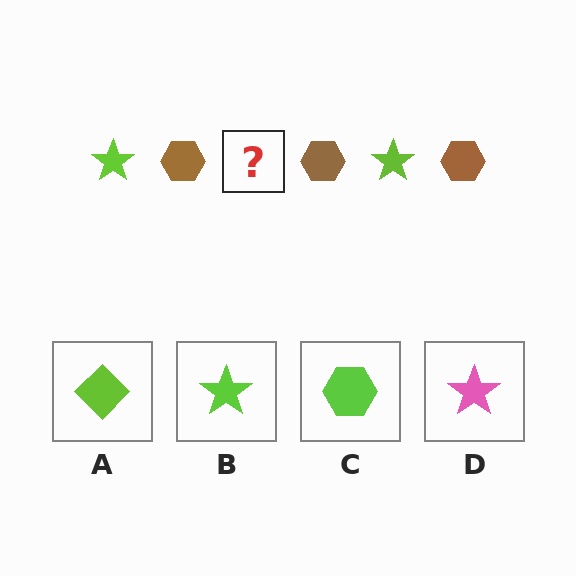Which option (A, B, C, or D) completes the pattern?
B.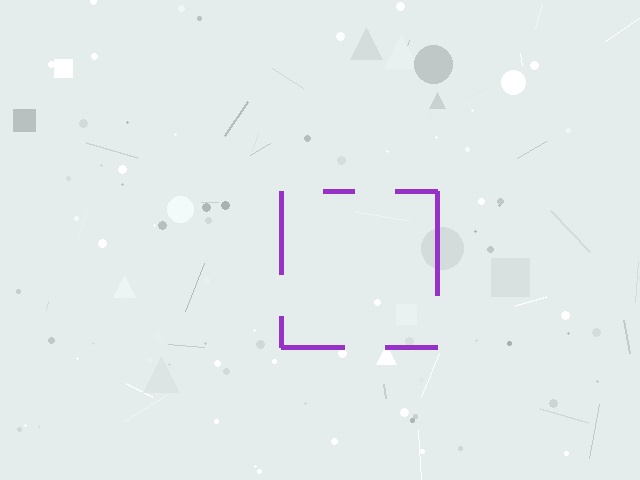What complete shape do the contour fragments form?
The contour fragments form a square.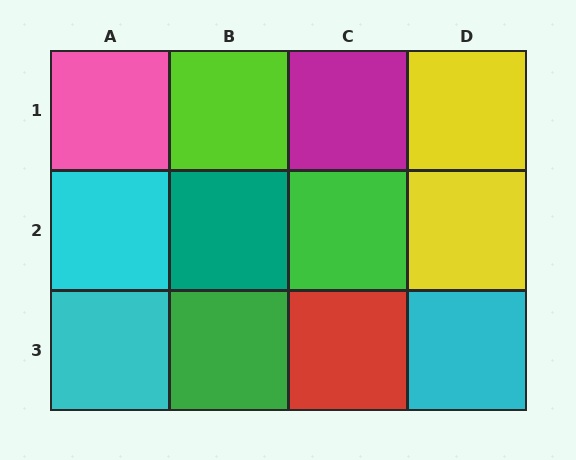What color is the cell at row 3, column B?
Green.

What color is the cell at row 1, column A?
Pink.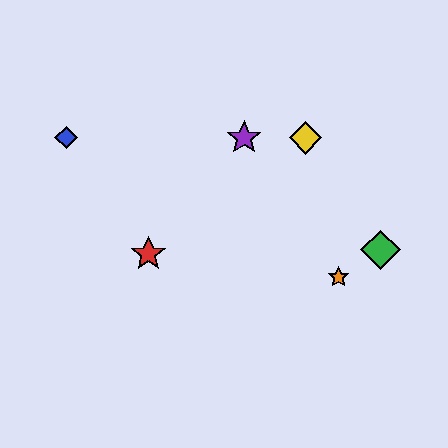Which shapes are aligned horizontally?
The blue diamond, the yellow diamond, the purple star are aligned horizontally.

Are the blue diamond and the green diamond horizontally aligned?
No, the blue diamond is at y≈138 and the green diamond is at y≈250.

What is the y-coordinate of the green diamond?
The green diamond is at y≈250.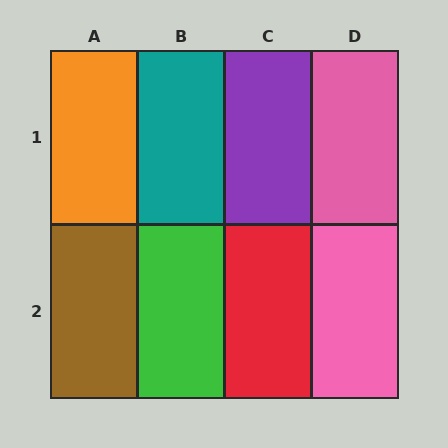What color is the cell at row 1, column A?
Orange.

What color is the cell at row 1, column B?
Teal.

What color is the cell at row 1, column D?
Pink.